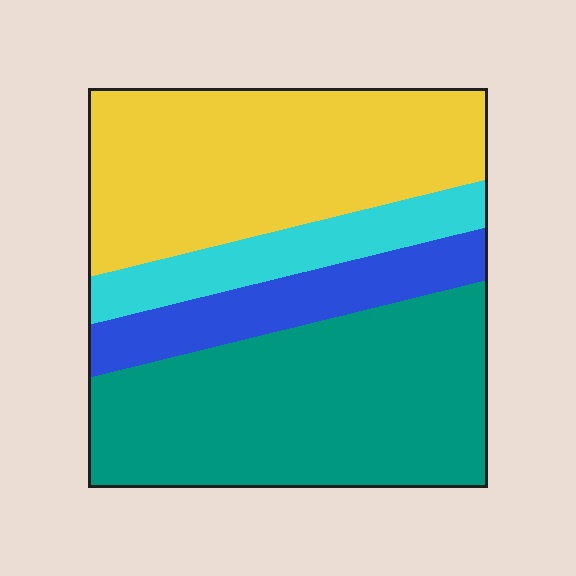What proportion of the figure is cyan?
Cyan covers roughly 10% of the figure.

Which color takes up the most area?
Teal, at roughly 40%.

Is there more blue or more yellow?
Yellow.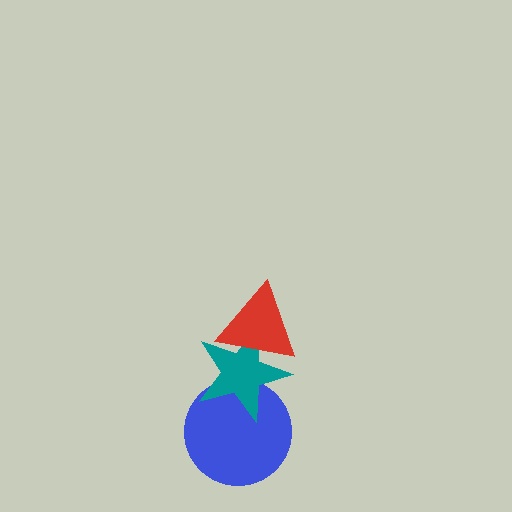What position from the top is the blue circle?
The blue circle is 3rd from the top.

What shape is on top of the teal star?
The red triangle is on top of the teal star.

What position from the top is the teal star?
The teal star is 2nd from the top.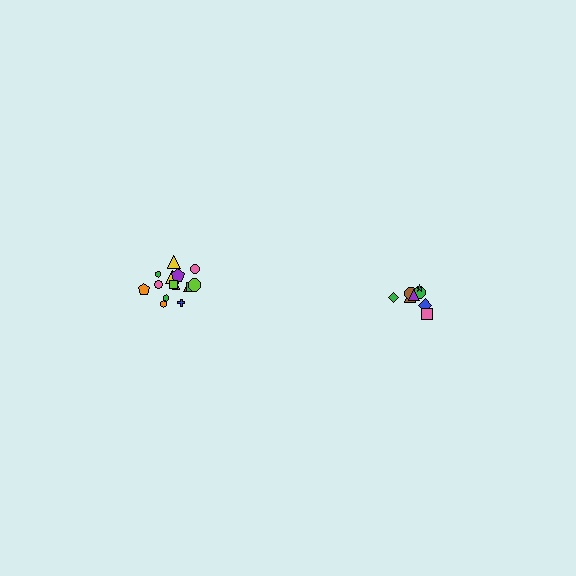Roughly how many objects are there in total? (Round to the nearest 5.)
Roughly 25 objects in total.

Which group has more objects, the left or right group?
The left group.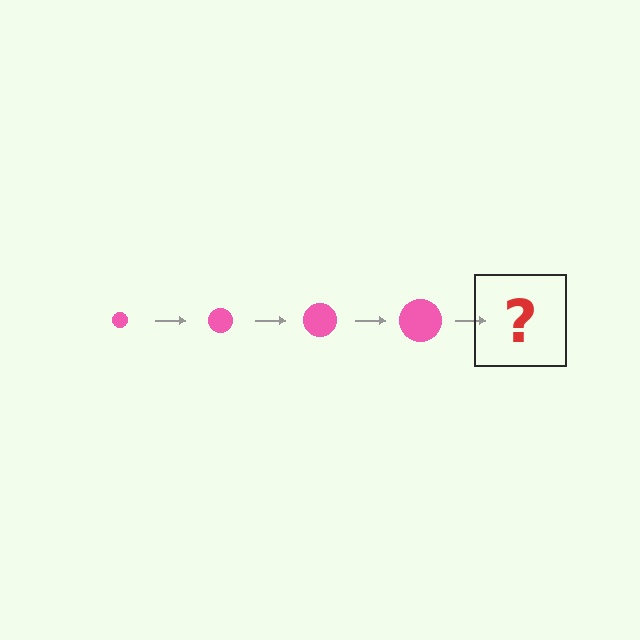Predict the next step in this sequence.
The next step is a pink circle, larger than the previous one.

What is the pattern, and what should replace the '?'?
The pattern is that the circle gets progressively larger each step. The '?' should be a pink circle, larger than the previous one.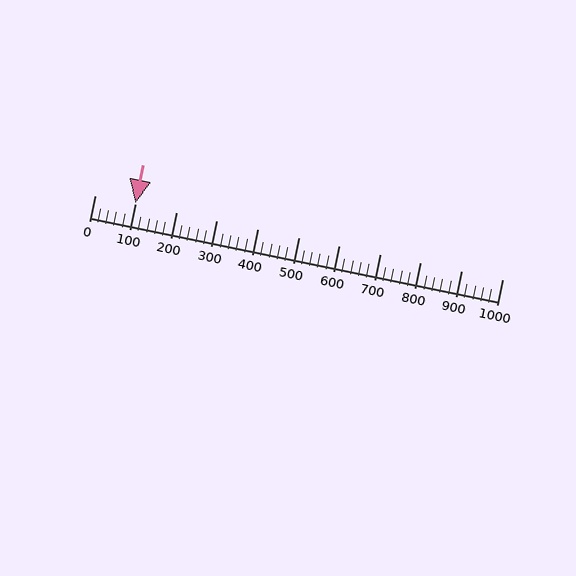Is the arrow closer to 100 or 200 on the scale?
The arrow is closer to 100.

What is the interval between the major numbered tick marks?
The major tick marks are spaced 100 units apart.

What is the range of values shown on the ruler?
The ruler shows values from 0 to 1000.